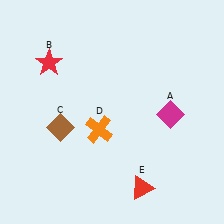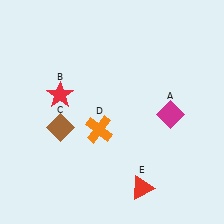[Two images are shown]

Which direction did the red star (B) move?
The red star (B) moved down.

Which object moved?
The red star (B) moved down.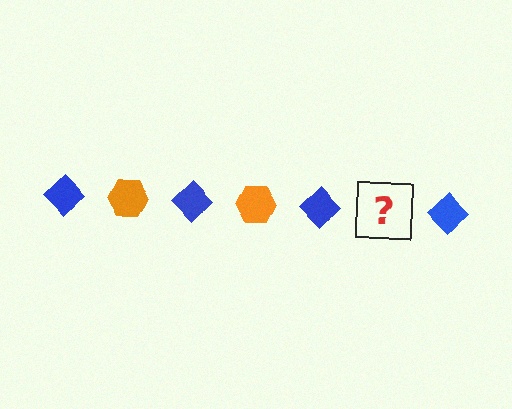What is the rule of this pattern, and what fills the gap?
The rule is that the pattern alternates between blue diamond and orange hexagon. The gap should be filled with an orange hexagon.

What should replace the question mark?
The question mark should be replaced with an orange hexagon.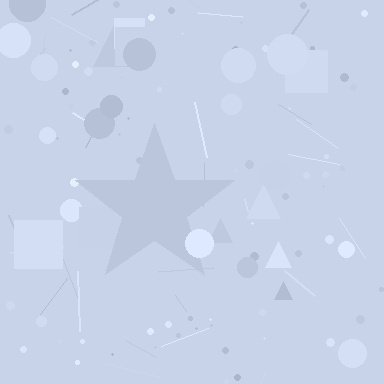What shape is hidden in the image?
A star is hidden in the image.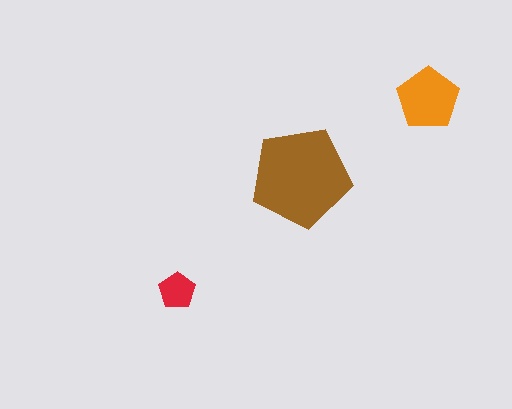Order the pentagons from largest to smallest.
the brown one, the orange one, the red one.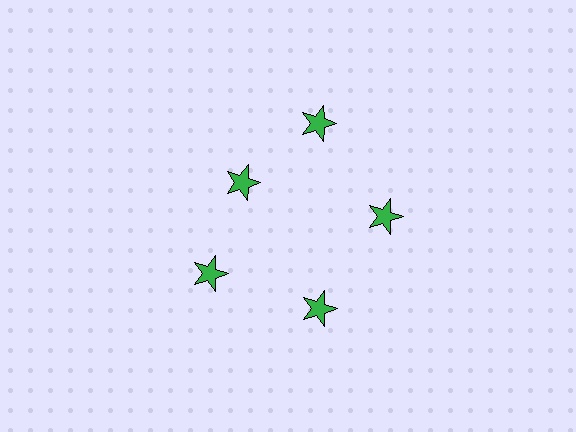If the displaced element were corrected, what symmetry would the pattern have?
It would have 5-fold rotational symmetry — the pattern would map onto itself every 72 degrees.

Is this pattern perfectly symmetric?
No. The 5 green stars are arranged in a ring, but one element near the 10 o'clock position is pulled inward toward the center, breaking the 5-fold rotational symmetry.